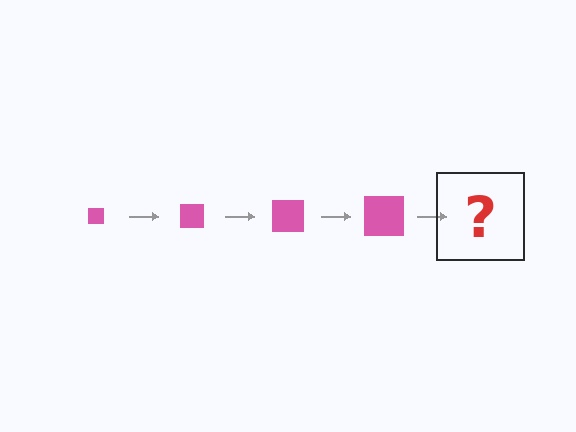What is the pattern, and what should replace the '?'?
The pattern is that the square gets progressively larger each step. The '?' should be a pink square, larger than the previous one.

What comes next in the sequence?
The next element should be a pink square, larger than the previous one.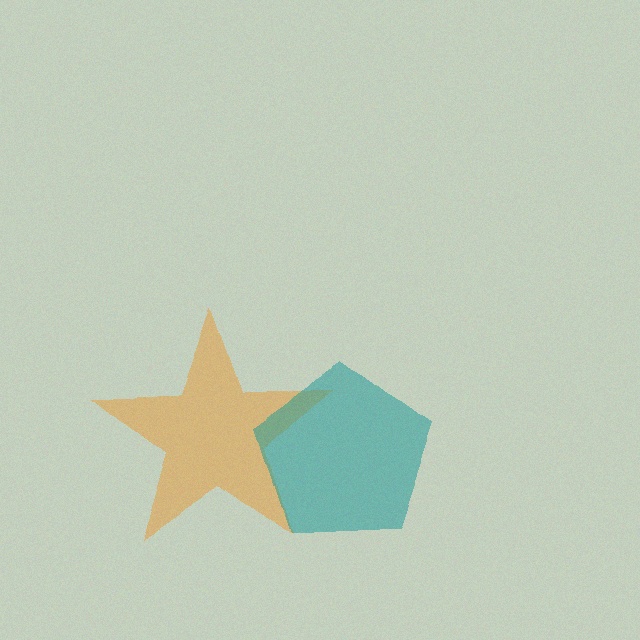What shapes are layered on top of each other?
The layered shapes are: an orange star, a teal pentagon.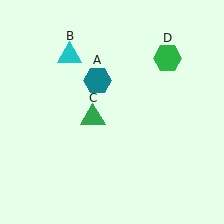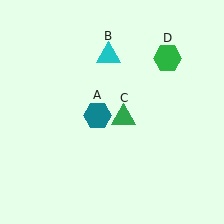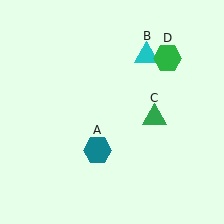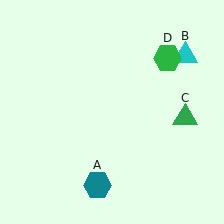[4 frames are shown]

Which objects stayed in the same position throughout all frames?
Green hexagon (object D) remained stationary.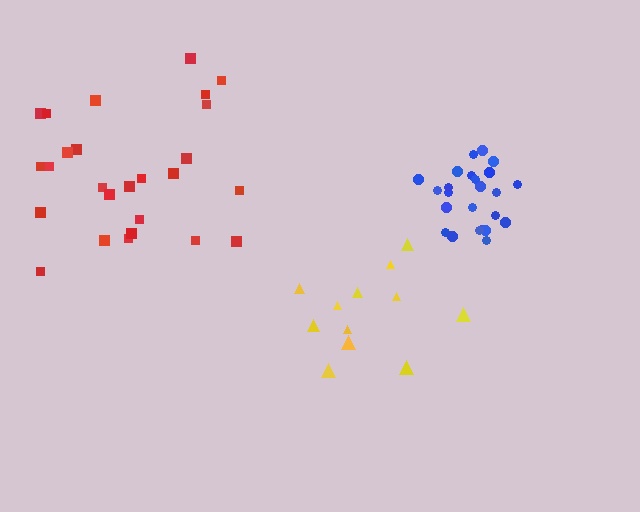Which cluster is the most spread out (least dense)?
Yellow.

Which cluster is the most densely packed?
Blue.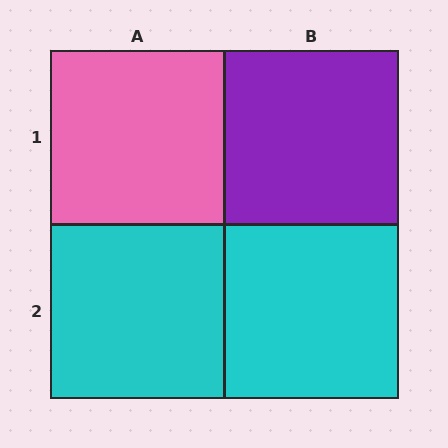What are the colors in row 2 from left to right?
Cyan, cyan.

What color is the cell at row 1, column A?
Pink.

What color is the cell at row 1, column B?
Purple.